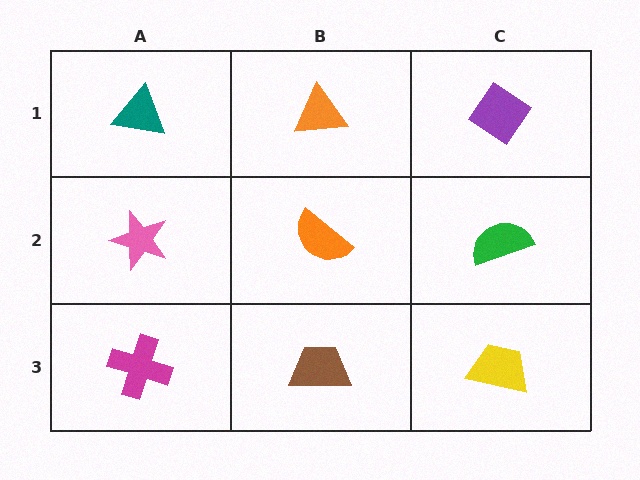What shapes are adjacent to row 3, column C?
A green semicircle (row 2, column C), a brown trapezoid (row 3, column B).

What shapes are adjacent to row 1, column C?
A green semicircle (row 2, column C), an orange triangle (row 1, column B).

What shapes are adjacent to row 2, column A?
A teal triangle (row 1, column A), a magenta cross (row 3, column A), an orange semicircle (row 2, column B).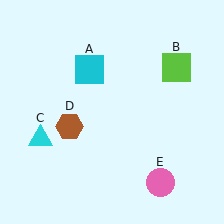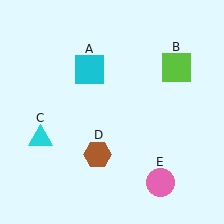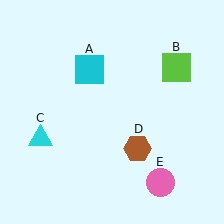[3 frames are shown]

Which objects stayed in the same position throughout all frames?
Cyan square (object A) and lime square (object B) and cyan triangle (object C) and pink circle (object E) remained stationary.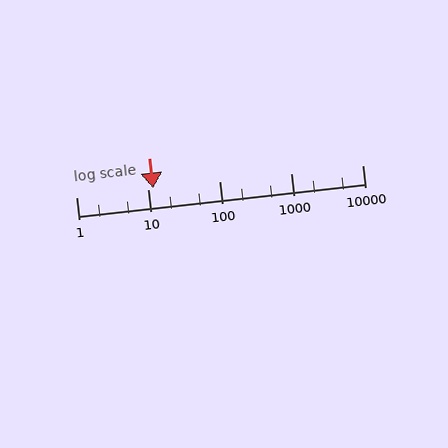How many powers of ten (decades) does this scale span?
The scale spans 4 decades, from 1 to 10000.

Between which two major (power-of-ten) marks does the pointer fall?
The pointer is between 10 and 100.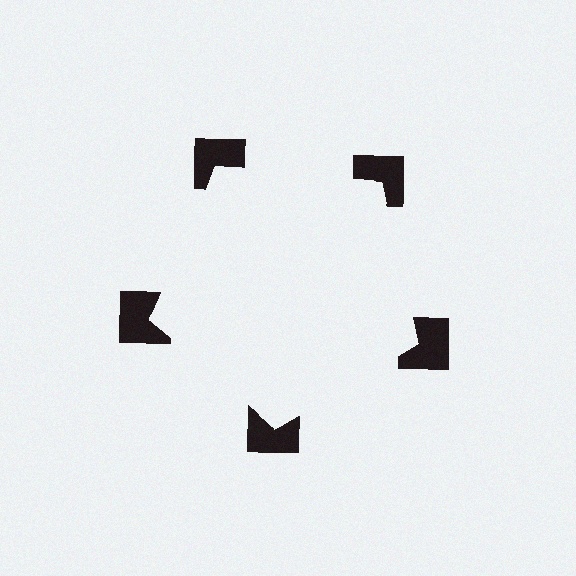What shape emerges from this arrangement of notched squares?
An illusory pentagon — its edges are inferred from the aligned wedge cuts in the notched squares, not physically drawn.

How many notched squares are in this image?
There are 5 — one at each vertex of the illusory pentagon.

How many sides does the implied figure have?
5 sides.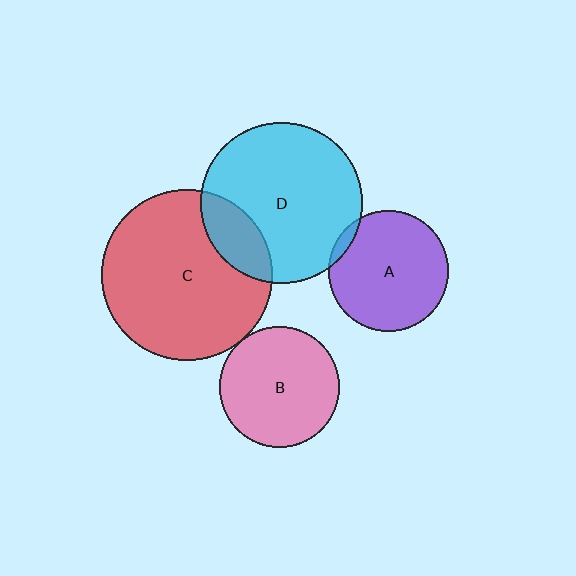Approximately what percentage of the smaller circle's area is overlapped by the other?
Approximately 20%.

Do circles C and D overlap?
Yes.